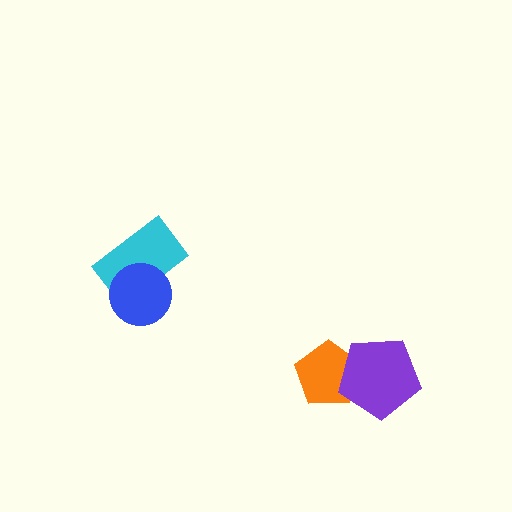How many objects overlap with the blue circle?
1 object overlaps with the blue circle.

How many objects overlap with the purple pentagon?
1 object overlaps with the purple pentagon.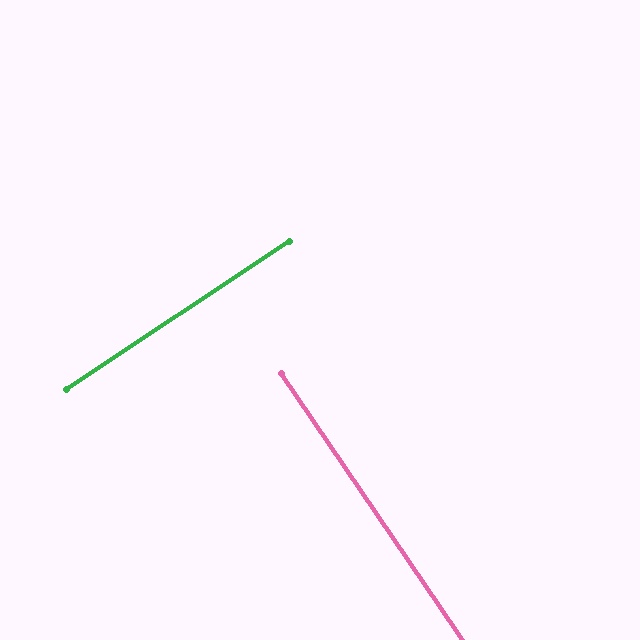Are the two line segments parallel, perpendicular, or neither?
Perpendicular — they meet at approximately 90°.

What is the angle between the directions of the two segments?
Approximately 90 degrees.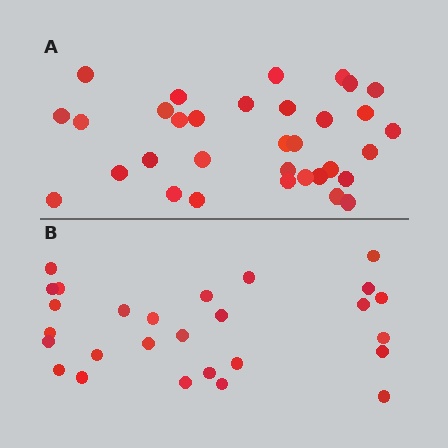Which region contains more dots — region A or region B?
Region A (the top region) has more dots.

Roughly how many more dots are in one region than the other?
Region A has about 6 more dots than region B.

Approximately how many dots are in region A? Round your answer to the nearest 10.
About 30 dots. (The exact count is 33, which rounds to 30.)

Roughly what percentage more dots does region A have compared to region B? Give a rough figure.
About 20% more.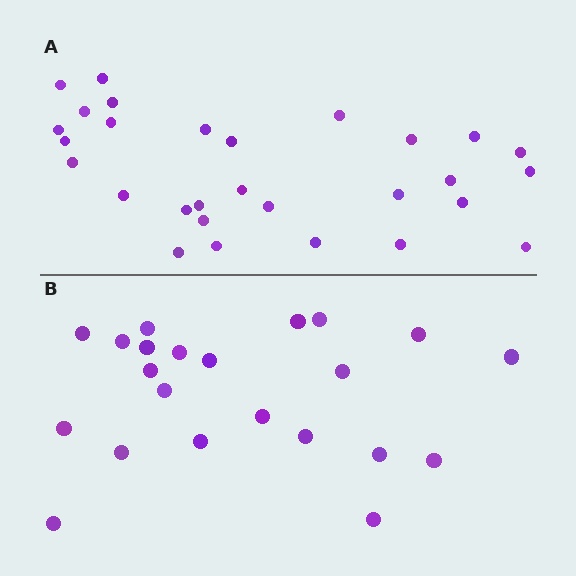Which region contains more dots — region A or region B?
Region A (the top region) has more dots.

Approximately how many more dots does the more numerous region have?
Region A has roughly 8 or so more dots than region B.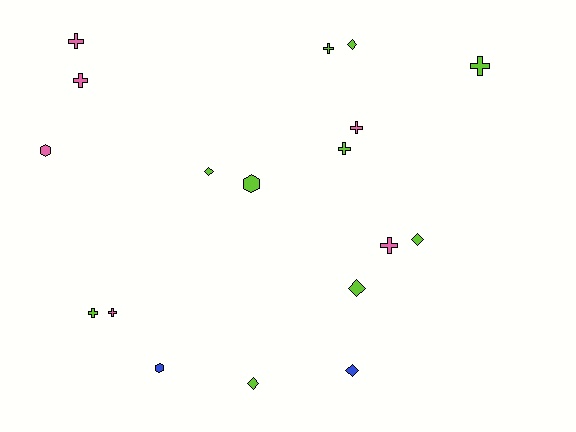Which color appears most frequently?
Lime, with 10 objects.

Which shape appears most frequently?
Cross, with 9 objects.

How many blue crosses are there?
There are no blue crosses.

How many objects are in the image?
There are 18 objects.